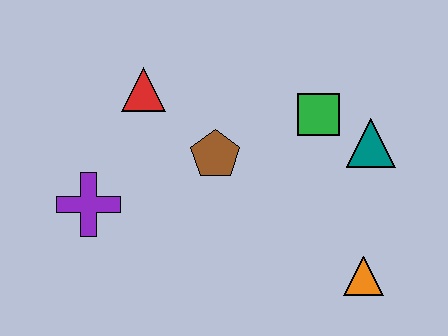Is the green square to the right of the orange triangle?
No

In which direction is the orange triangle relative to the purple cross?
The orange triangle is to the right of the purple cross.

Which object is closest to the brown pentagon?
The red triangle is closest to the brown pentagon.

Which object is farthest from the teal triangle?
The purple cross is farthest from the teal triangle.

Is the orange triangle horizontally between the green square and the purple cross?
No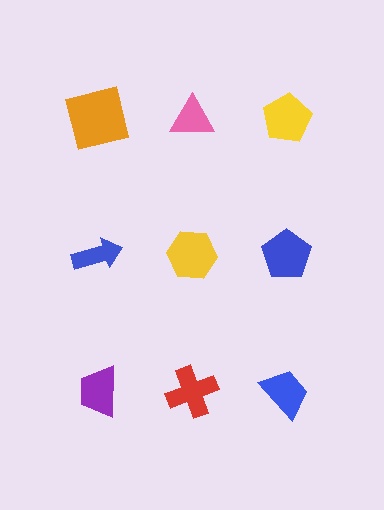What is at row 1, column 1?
An orange square.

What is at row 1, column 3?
A yellow pentagon.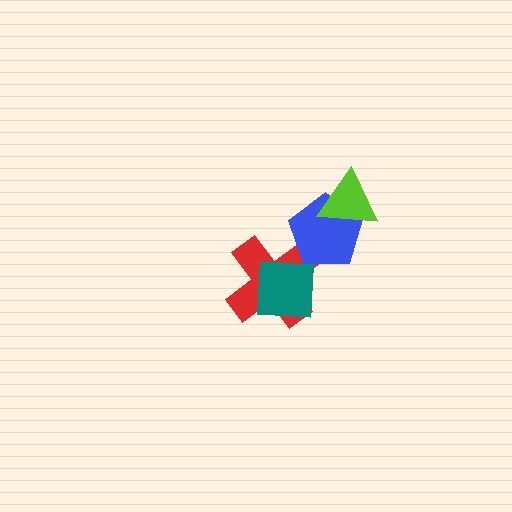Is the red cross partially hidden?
Yes, it is partially covered by another shape.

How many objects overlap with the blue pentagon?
2 objects overlap with the blue pentagon.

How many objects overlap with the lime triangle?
1 object overlaps with the lime triangle.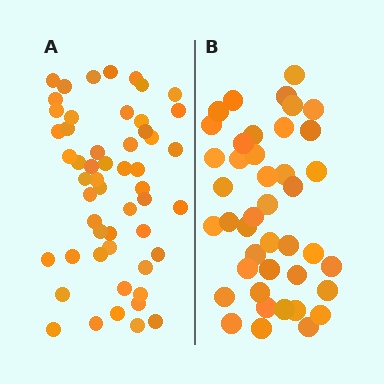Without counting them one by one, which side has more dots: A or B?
Region A (the left region) has more dots.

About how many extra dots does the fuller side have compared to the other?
Region A has roughly 12 or so more dots than region B.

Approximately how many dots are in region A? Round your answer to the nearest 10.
About 50 dots. (The exact count is 53, which rounds to 50.)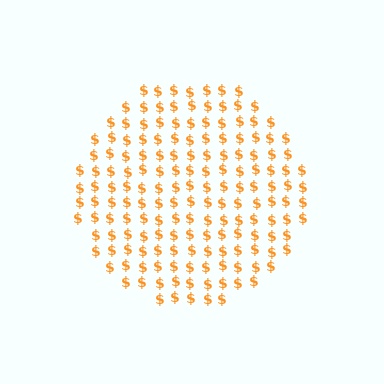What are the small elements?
The small elements are dollar signs.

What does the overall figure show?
The overall figure shows a circle.